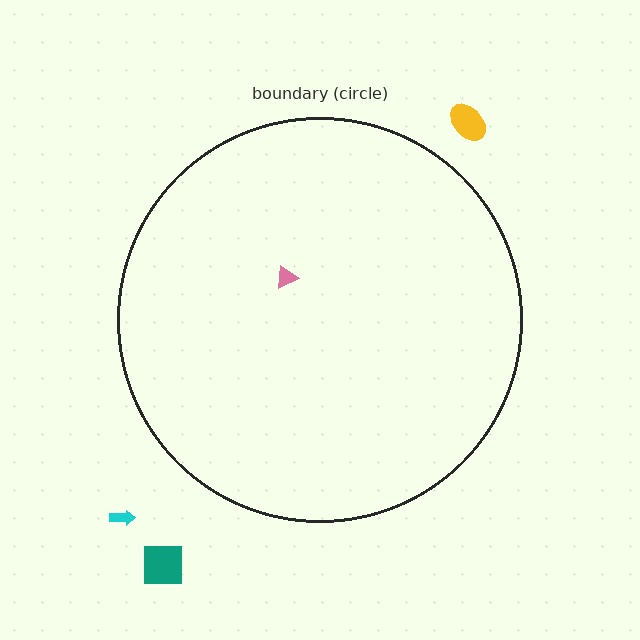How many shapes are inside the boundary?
1 inside, 3 outside.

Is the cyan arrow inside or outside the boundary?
Outside.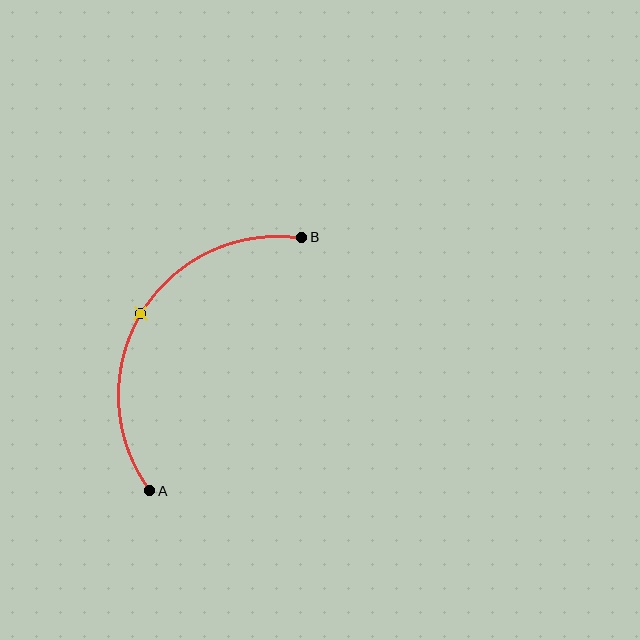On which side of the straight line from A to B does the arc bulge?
The arc bulges to the left of the straight line connecting A and B.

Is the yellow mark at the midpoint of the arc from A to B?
Yes. The yellow mark lies on the arc at equal arc-length from both A and B — it is the arc midpoint.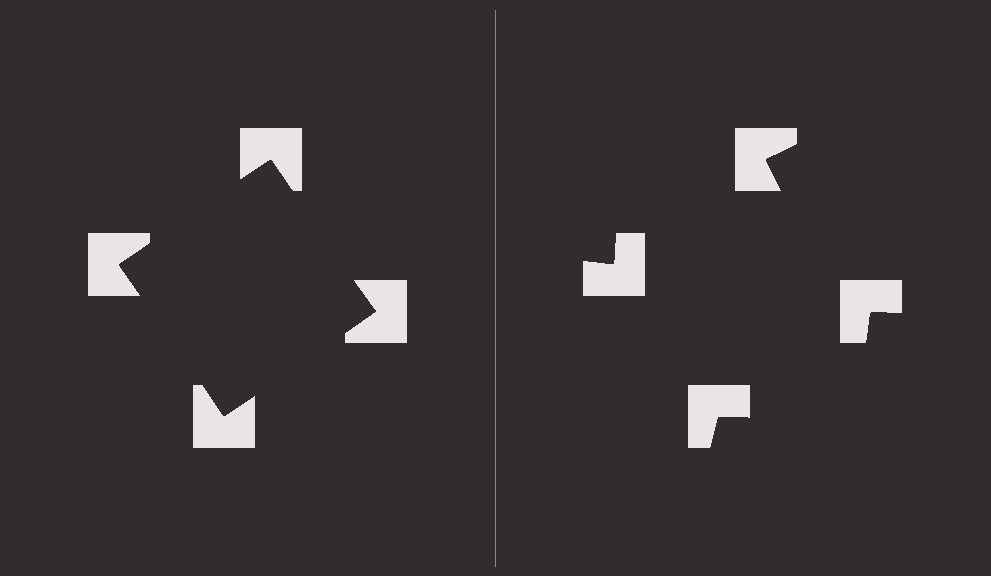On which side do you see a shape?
An illusory square appears on the left side. On the right side the wedge cuts are rotated, so no coherent shape forms.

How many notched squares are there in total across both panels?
8 — 4 on each side.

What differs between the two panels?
The notched squares are positioned identically on both sides; only the wedge orientations differ. On the left they align to a square; on the right they are misaligned.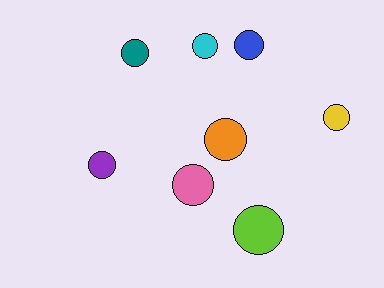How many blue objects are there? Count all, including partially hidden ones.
There is 1 blue object.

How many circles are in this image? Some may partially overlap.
There are 8 circles.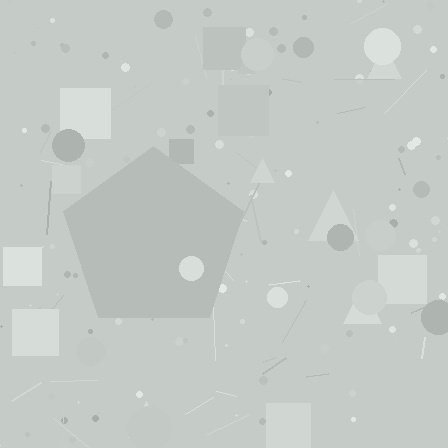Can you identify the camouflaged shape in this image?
The camouflaged shape is a pentagon.